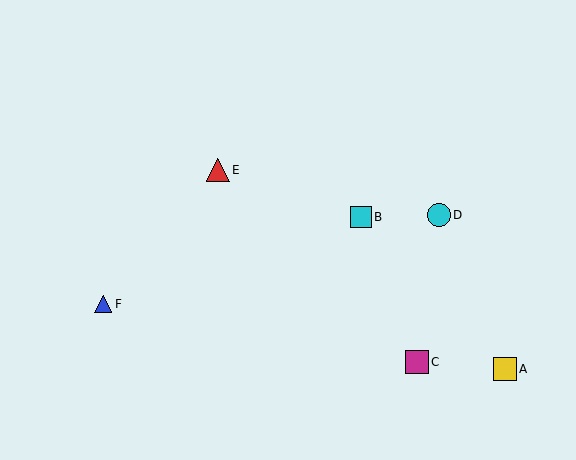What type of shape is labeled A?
Shape A is a yellow square.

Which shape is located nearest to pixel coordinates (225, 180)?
The red triangle (labeled E) at (218, 170) is nearest to that location.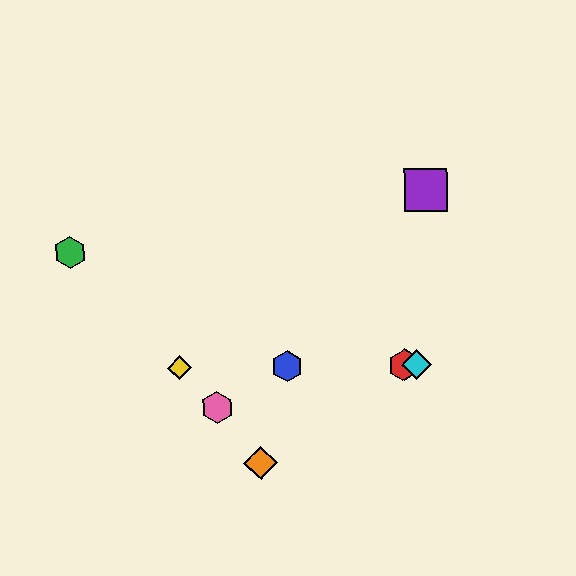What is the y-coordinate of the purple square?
The purple square is at y≈190.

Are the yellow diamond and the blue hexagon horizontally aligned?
Yes, both are at y≈368.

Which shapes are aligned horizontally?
The red hexagon, the blue hexagon, the yellow diamond, the cyan diamond are aligned horizontally.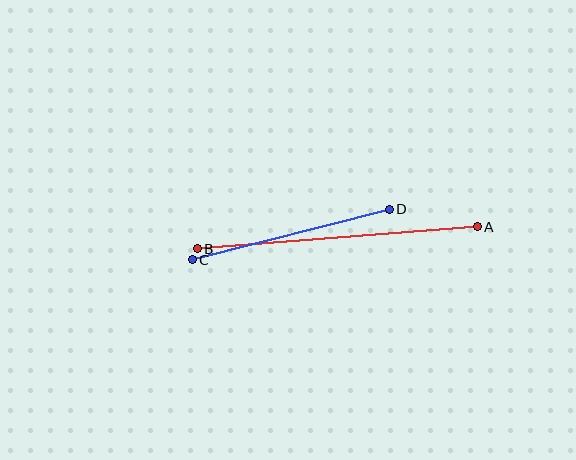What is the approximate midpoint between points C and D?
The midpoint is at approximately (291, 234) pixels.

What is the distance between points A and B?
The distance is approximately 280 pixels.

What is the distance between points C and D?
The distance is approximately 203 pixels.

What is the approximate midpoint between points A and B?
The midpoint is at approximately (337, 238) pixels.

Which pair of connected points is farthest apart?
Points A and B are farthest apart.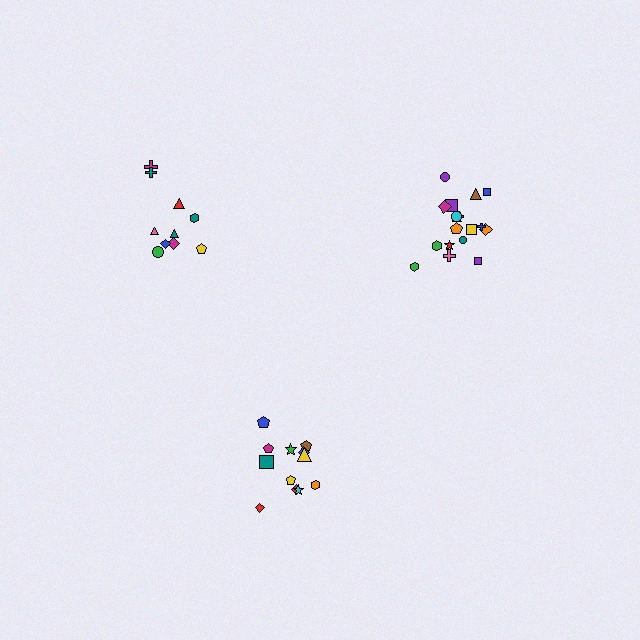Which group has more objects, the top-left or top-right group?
The top-right group.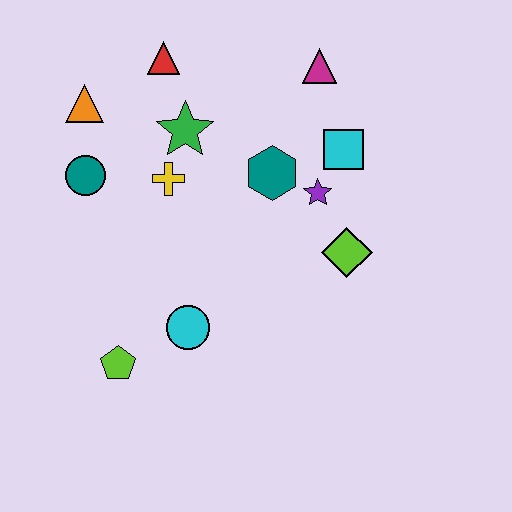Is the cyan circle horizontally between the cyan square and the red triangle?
Yes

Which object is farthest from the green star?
The lime pentagon is farthest from the green star.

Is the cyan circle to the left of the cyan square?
Yes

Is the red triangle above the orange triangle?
Yes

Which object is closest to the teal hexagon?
The purple star is closest to the teal hexagon.